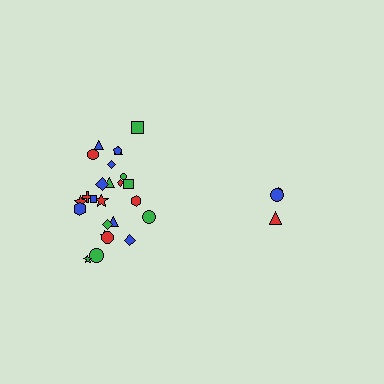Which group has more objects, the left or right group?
The left group.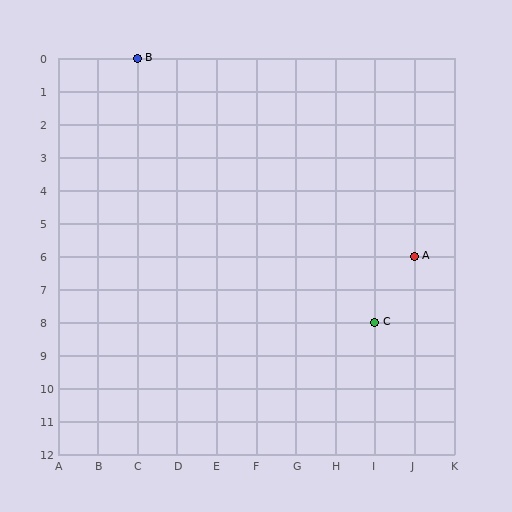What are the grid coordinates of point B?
Point B is at grid coordinates (C, 0).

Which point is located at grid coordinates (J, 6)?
Point A is at (J, 6).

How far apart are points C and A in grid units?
Points C and A are 1 column and 2 rows apart (about 2.2 grid units diagonally).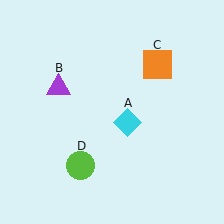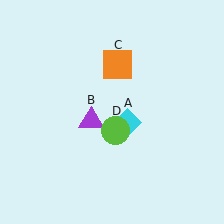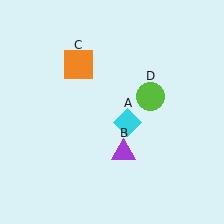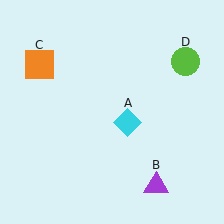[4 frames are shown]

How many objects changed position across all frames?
3 objects changed position: purple triangle (object B), orange square (object C), lime circle (object D).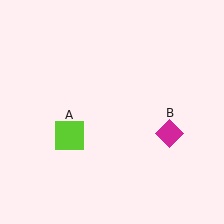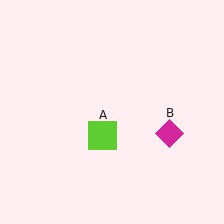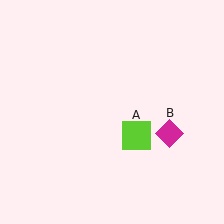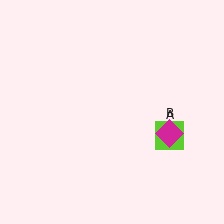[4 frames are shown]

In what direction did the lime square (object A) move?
The lime square (object A) moved right.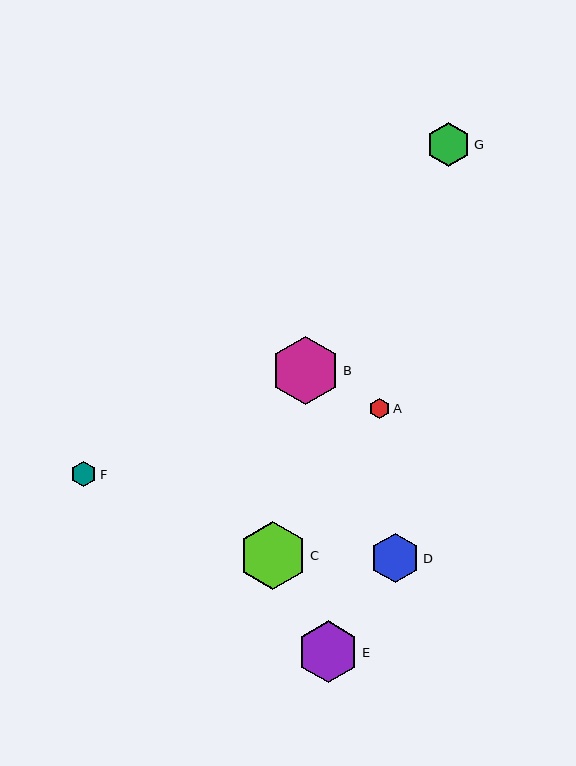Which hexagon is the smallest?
Hexagon A is the smallest with a size of approximately 20 pixels.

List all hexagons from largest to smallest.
From largest to smallest: B, C, E, D, G, F, A.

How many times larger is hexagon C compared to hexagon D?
Hexagon C is approximately 1.4 times the size of hexagon D.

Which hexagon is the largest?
Hexagon B is the largest with a size of approximately 69 pixels.